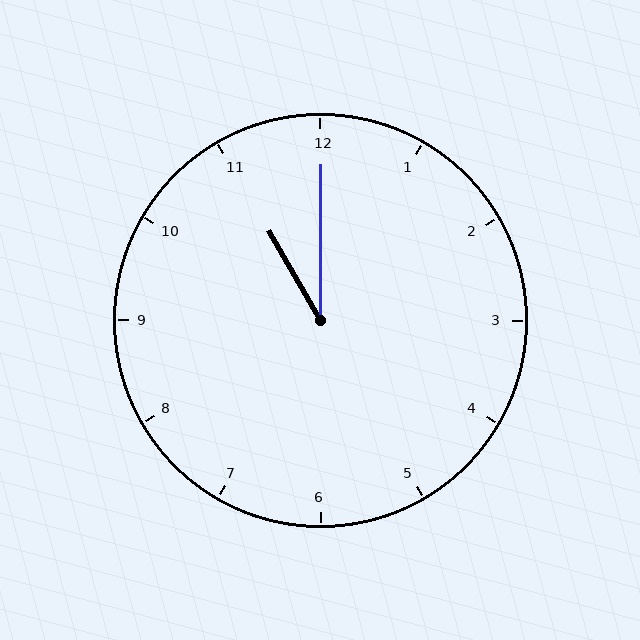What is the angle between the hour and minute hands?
Approximately 30 degrees.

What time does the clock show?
11:00.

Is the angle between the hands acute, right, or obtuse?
It is acute.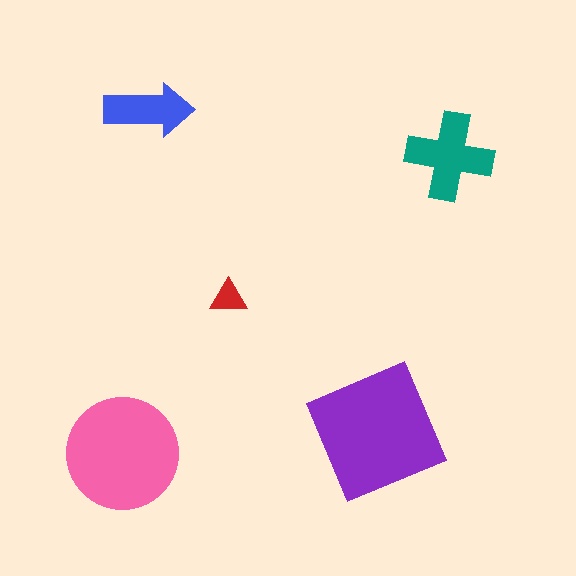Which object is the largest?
The purple square.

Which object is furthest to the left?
The pink circle is leftmost.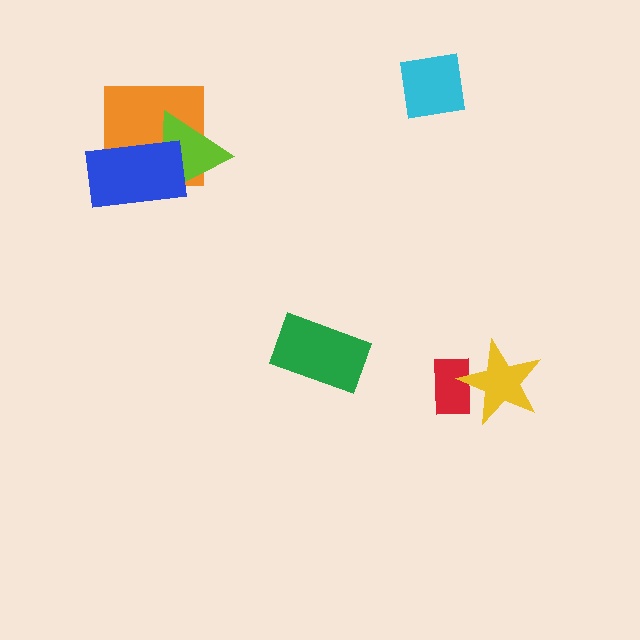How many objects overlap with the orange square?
2 objects overlap with the orange square.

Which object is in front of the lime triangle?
The blue rectangle is in front of the lime triangle.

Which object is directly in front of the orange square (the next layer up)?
The lime triangle is directly in front of the orange square.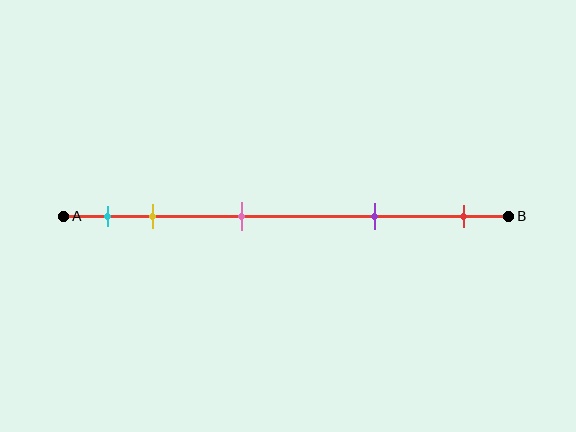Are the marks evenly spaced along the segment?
No, the marks are not evenly spaced.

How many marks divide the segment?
There are 5 marks dividing the segment.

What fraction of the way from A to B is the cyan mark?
The cyan mark is approximately 10% (0.1) of the way from A to B.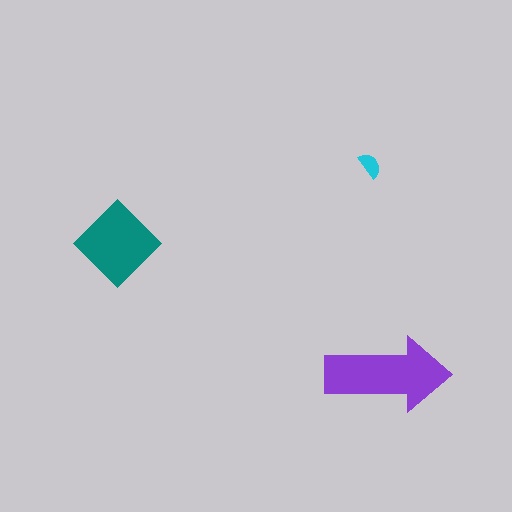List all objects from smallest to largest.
The cyan semicircle, the teal diamond, the purple arrow.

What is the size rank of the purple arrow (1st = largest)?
1st.